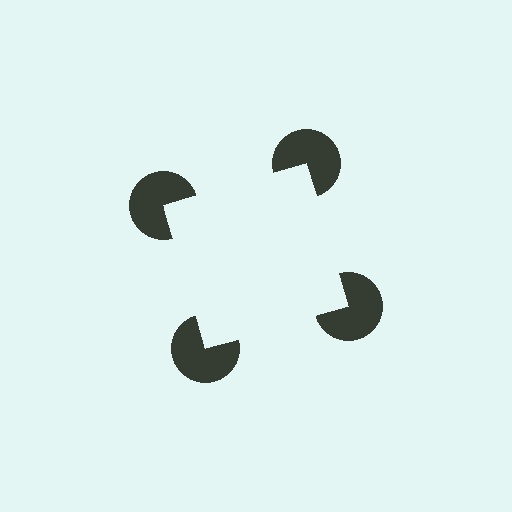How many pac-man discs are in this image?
There are 4 — one at each vertex of the illusory square.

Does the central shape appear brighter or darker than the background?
It typically appears slightly brighter than the background, even though no actual brightness change is drawn.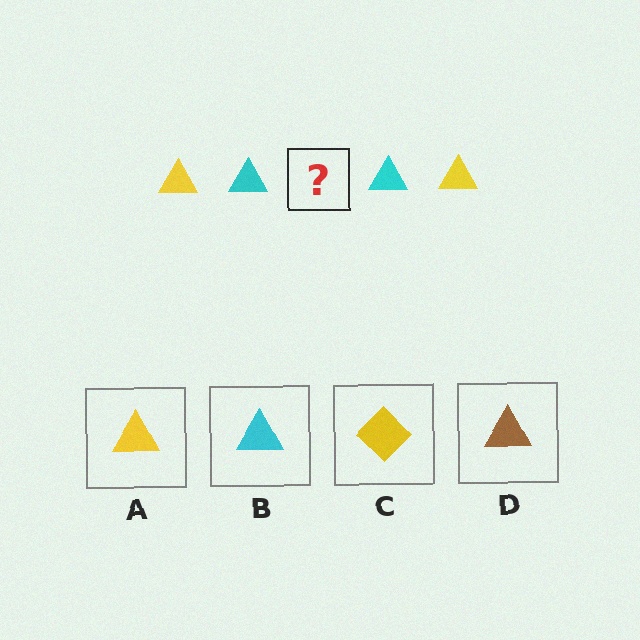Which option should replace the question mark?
Option A.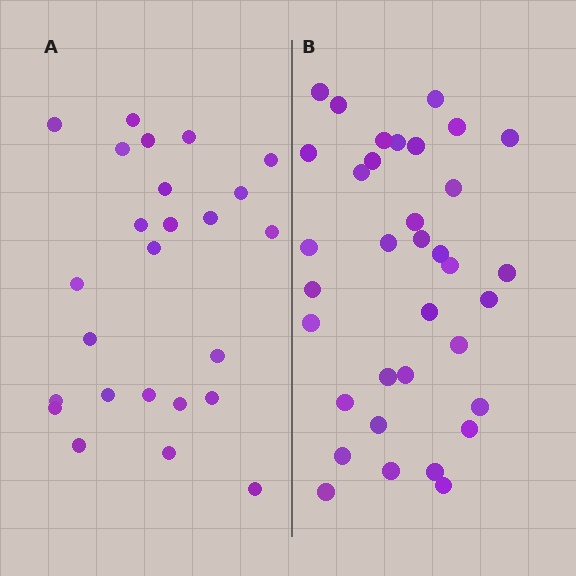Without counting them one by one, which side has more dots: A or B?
Region B (the right region) has more dots.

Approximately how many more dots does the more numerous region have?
Region B has roughly 10 or so more dots than region A.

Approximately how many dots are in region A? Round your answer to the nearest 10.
About 20 dots. (The exact count is 25, which rounds to 20.)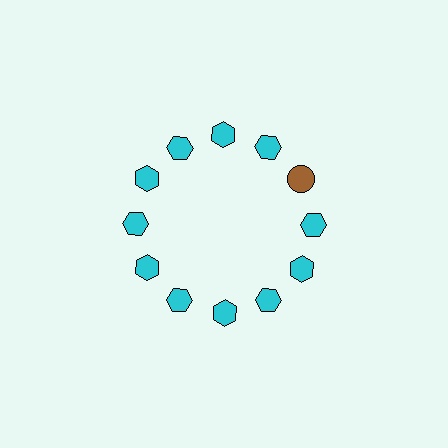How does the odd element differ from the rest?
It differs in both color (brown instead of cyan) and shape (circle instead of hexagon).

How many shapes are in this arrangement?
There are 12 shapes arranged in a ring pattern.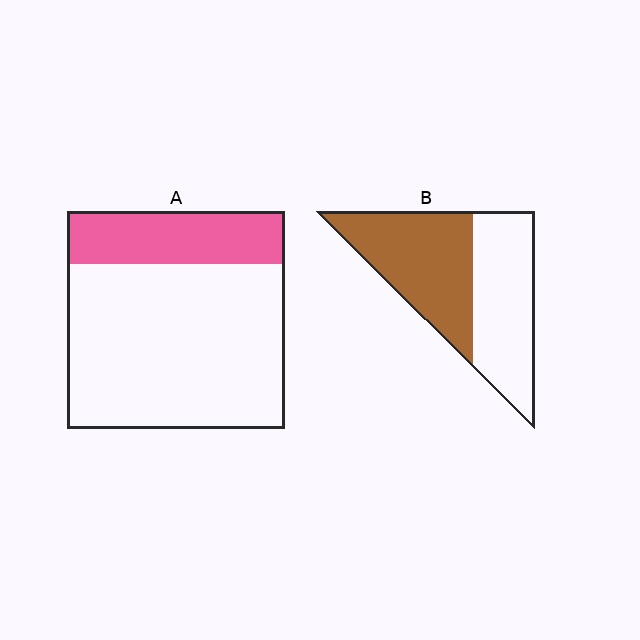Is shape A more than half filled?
No.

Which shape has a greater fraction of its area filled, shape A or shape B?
Shape B.